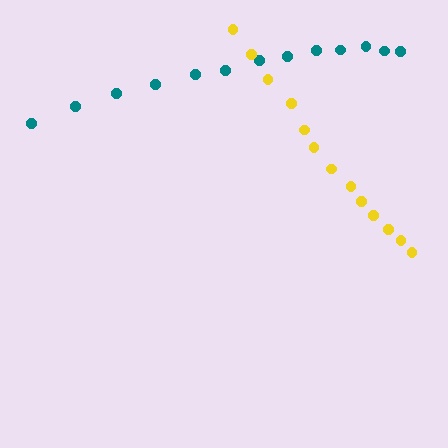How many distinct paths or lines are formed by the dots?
There are 2 distinct paths.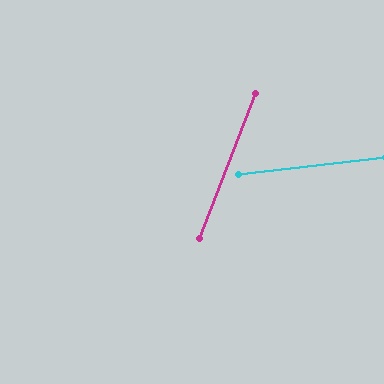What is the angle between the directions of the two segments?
Approximately 63 degrees.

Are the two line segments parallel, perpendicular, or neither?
Neither parallel nor perpendicular — they differ by about 63°.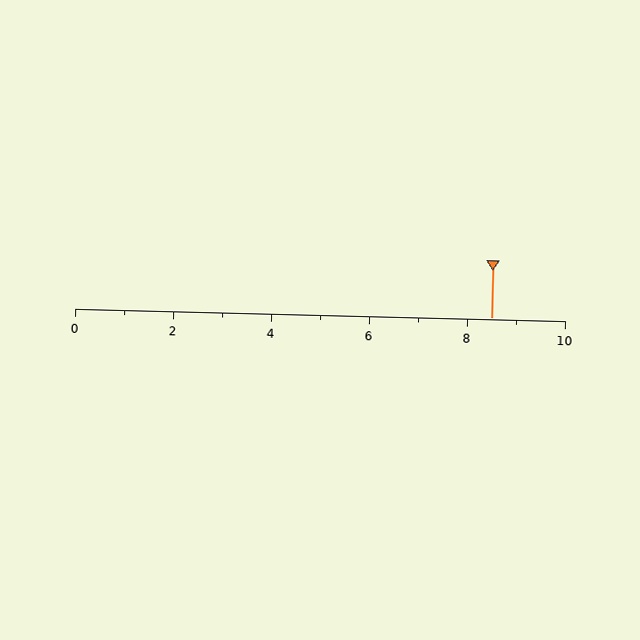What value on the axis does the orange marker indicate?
The marker indicates approximately 8.5.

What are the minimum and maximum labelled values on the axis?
The axis runs from 0 to 10.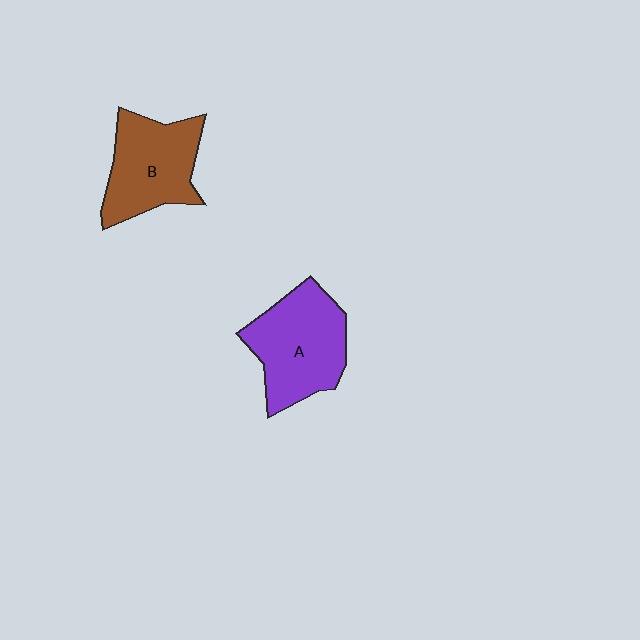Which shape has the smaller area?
Shape B (brown).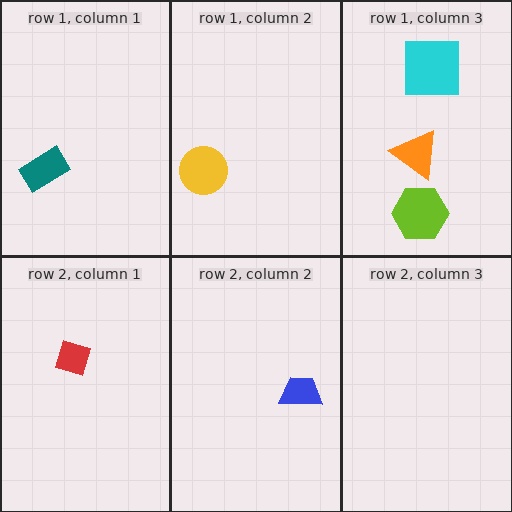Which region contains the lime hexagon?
The row 1, column 3 region.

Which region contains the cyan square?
The row 1, column 3 region.